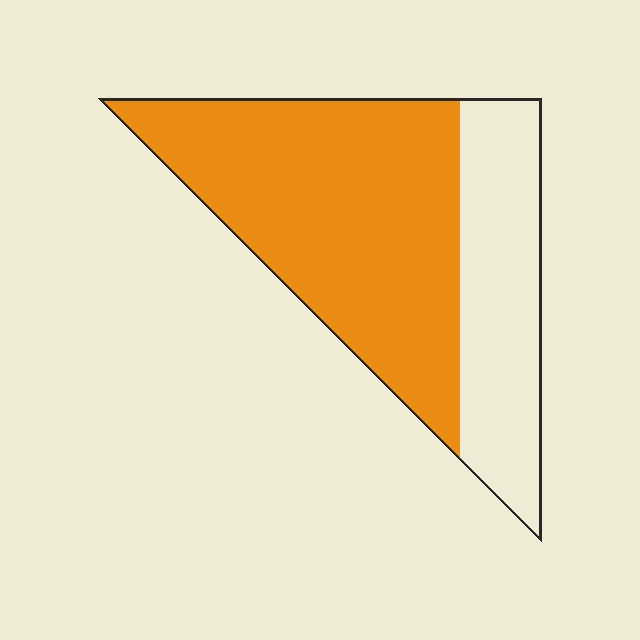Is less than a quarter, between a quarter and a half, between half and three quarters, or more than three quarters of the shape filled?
Between half and three quarters.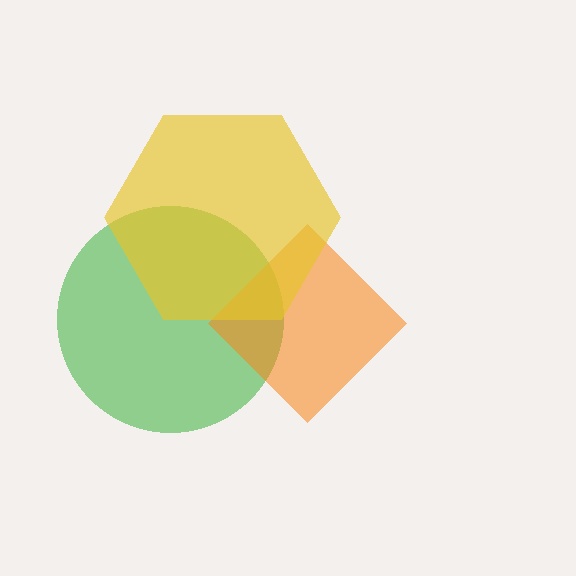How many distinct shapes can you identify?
There are 3 distinct shapes: a green circle, an orange diamond, a yellow hexagon.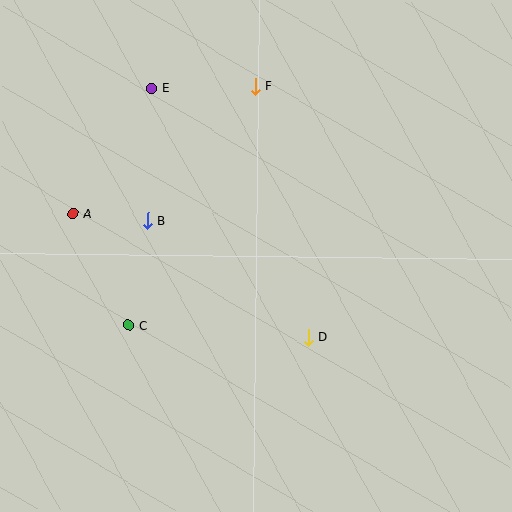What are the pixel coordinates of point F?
Point F is at (255, 86).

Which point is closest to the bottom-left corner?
Point C is closest to the bottom-left corner.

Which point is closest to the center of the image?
Point D at (308, 337) is closest to the center.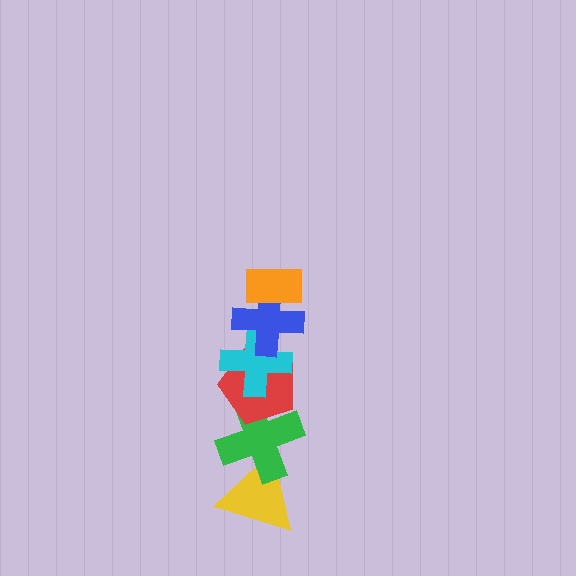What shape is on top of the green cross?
The red pentagon is on top of the green cross.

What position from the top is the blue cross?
The blue cross is 2nd from the top.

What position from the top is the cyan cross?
The cyan cross is 3rd from the top.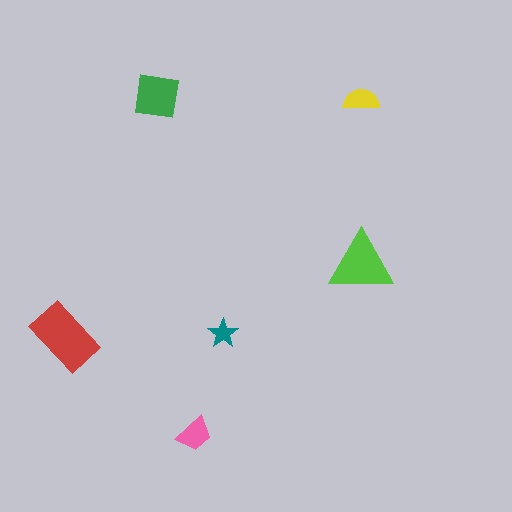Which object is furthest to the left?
The red rectangle is leftmost.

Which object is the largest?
The red rectangle.